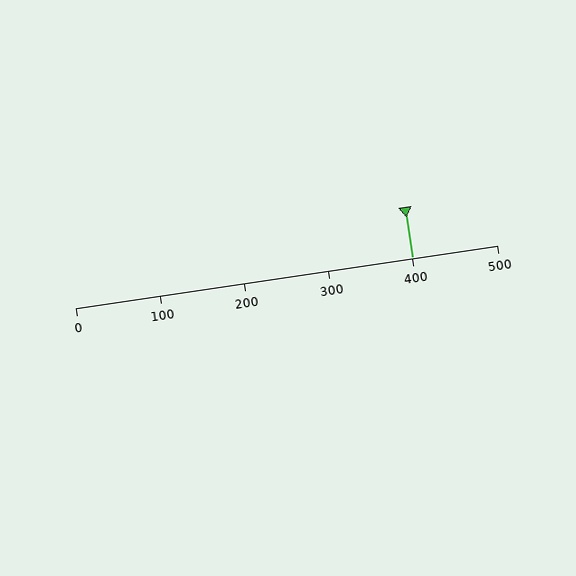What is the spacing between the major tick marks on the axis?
The major ticks are spaced 100 apart.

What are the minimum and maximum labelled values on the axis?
The axis runs from 0 to 500.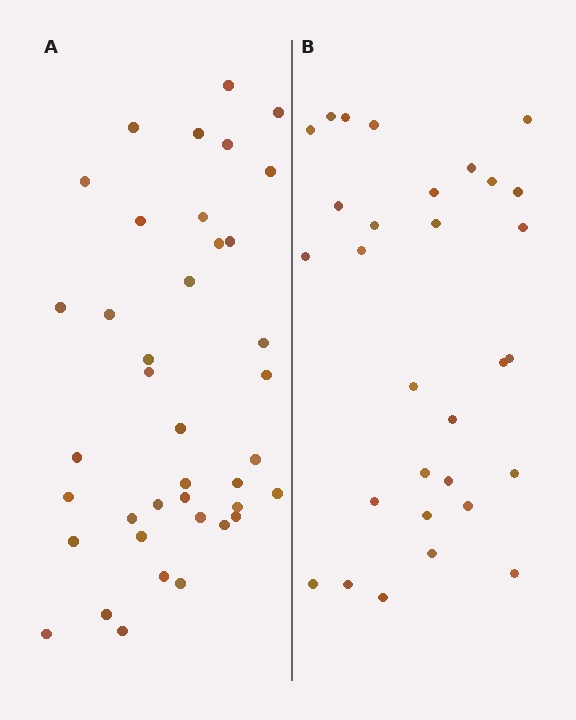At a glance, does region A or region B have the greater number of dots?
Region A (the left region) has more dots.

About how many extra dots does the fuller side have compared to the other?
Region A has roughly 8 or so more dots than region B.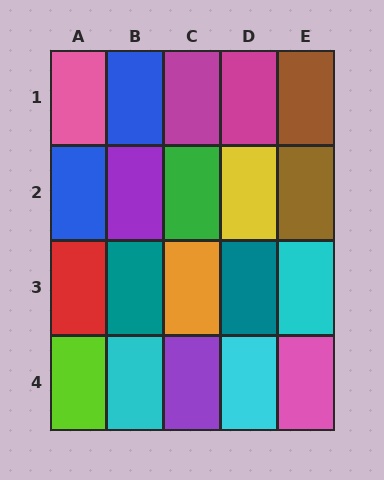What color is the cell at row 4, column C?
Purple.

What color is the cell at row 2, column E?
Brown.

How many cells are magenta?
2 cells are magenta.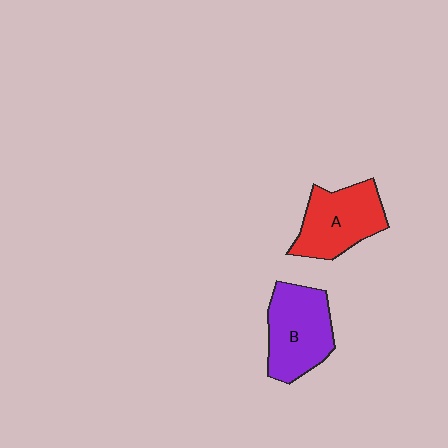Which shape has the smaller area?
Shape A (red).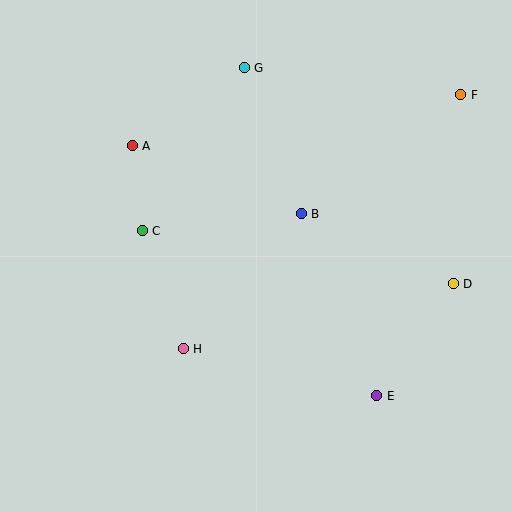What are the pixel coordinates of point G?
Point G is at (244, 68).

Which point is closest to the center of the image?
Point B at (301, 214) is closest to the center.